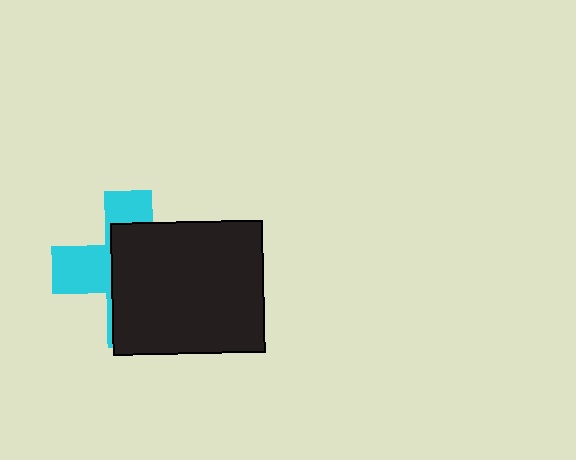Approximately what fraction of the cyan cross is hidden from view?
Roughly 64% of the cyan cross is hidden behind the black rectangle.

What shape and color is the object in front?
The object in front is a black rectangle.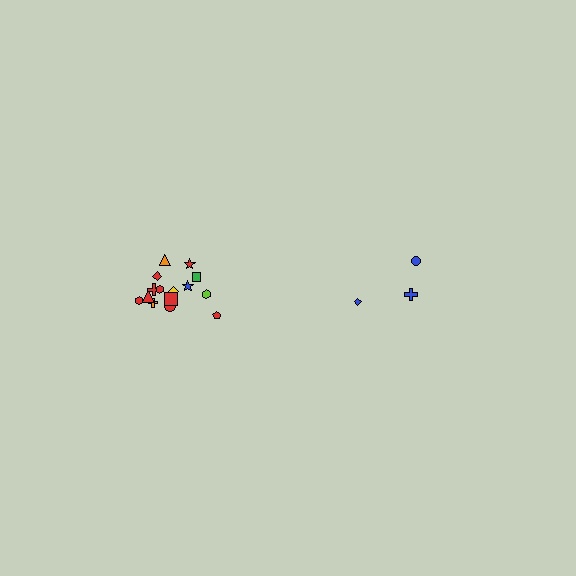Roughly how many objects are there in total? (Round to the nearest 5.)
Roughly 20 objects in total.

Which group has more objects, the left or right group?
The left group.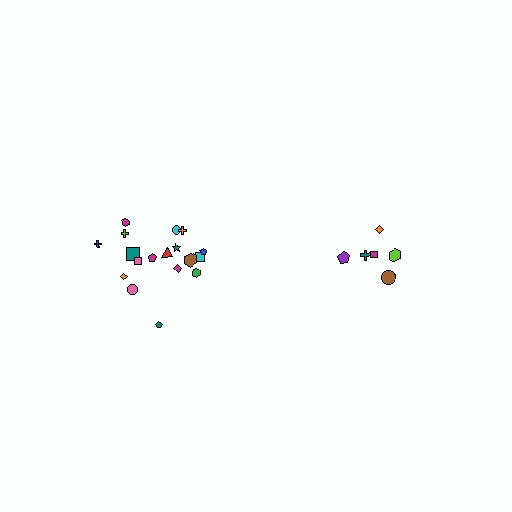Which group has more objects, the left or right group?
The left group.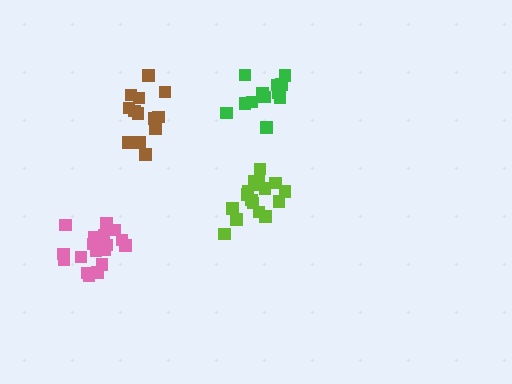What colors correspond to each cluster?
The clusters are colored: pink, green, lime, brown.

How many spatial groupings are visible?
There are 4 spatial groupings.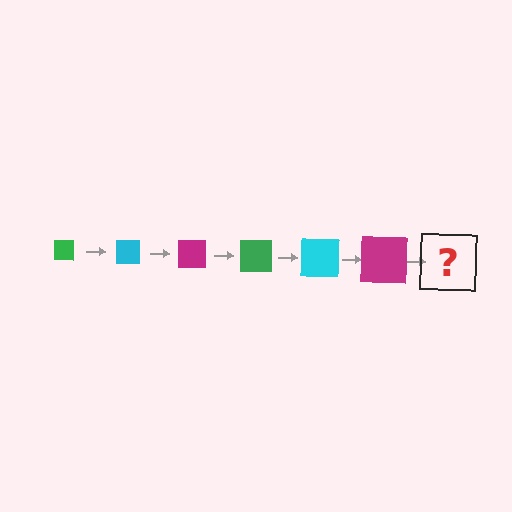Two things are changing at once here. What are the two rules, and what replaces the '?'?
The two rules are that the square grows larger each step and the color cycles through green, cyan, and magenta. The '?' should be a green square, larger than the previous one.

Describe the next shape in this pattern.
It should be a green square, larger than the previous one.